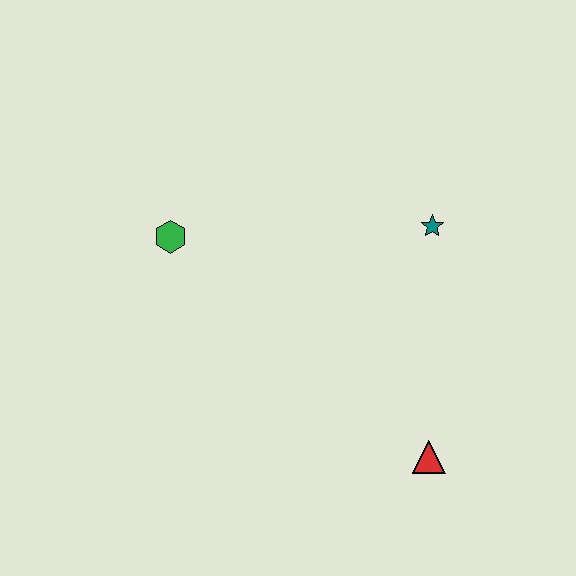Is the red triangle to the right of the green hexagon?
Yes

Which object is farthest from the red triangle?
The green hexagon is farthest from the red triangle.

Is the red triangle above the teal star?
No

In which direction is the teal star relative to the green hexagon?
The teal star is to the right of the green hexagon.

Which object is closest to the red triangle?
The teal star is closest to the red triangle.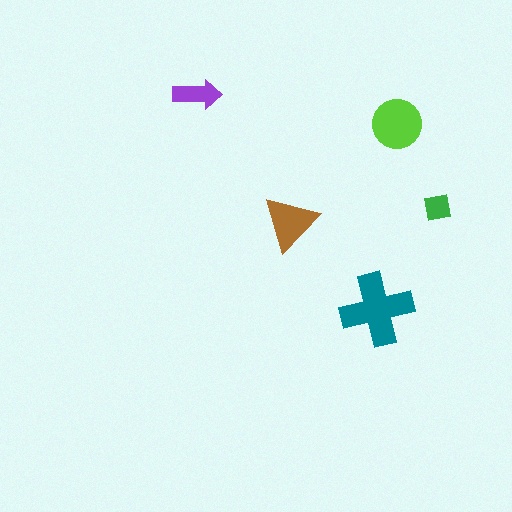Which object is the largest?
The teal cross.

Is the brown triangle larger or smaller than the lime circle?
Smaller.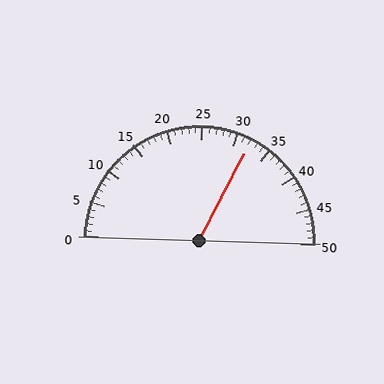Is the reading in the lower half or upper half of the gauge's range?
The reading is in the upper half of the range (0 to 50).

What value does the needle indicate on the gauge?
The needle indicates approximately 32.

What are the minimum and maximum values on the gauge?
The gauge ranges from 0 to 50.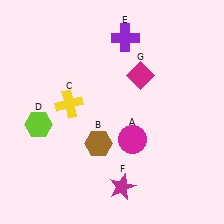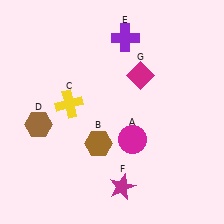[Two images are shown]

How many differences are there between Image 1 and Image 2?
There is 1 difference between the two images.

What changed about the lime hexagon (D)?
In Image 1, D is lime. In Image 2, it changed to brown.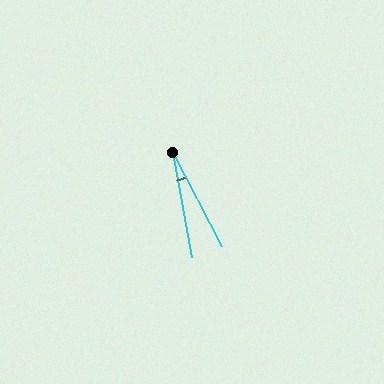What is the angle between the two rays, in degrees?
Approximately 17 degrees.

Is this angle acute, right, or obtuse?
It is acute.